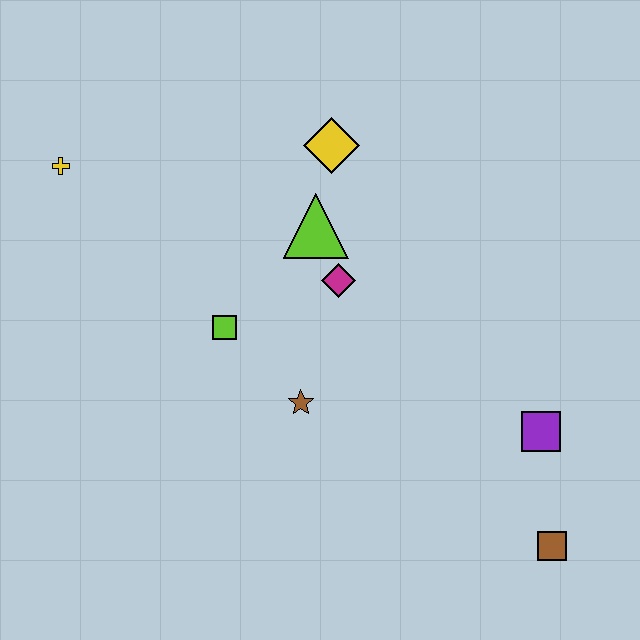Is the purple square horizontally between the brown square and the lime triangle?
Yes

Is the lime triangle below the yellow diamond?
Yes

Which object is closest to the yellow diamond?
The lime triangle is closest to the yellow diamond.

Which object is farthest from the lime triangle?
The brown square is farthest from the lime triangle.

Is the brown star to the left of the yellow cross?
No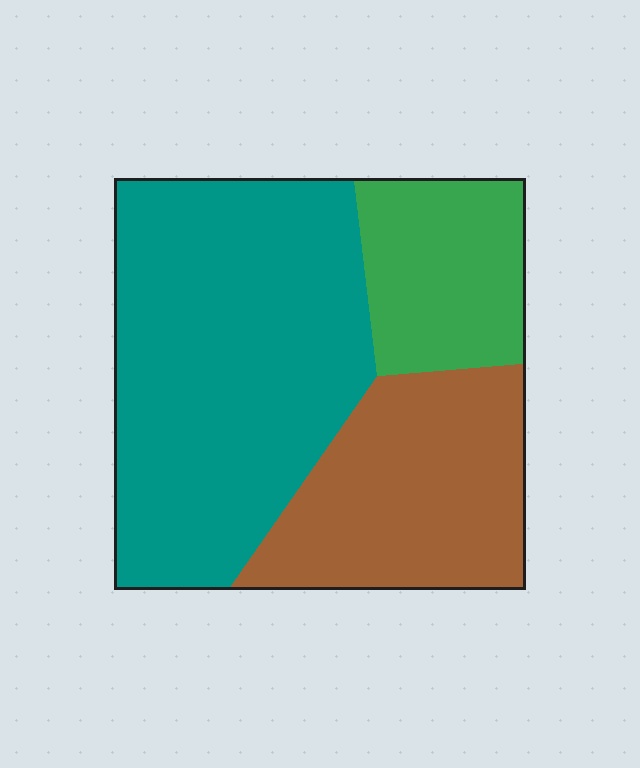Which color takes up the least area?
Green, at roughly 20%.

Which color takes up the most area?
Teal, at roughly 55%.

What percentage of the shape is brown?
Brown covers roughly 30% of the shape.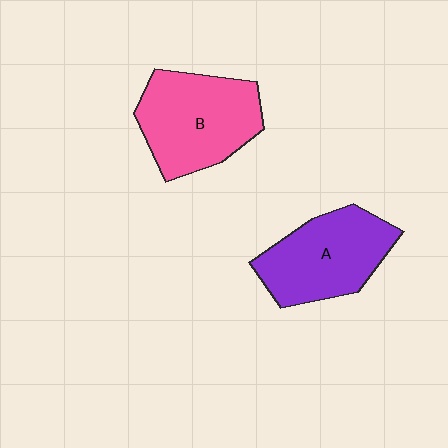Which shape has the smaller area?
Shape A (purple).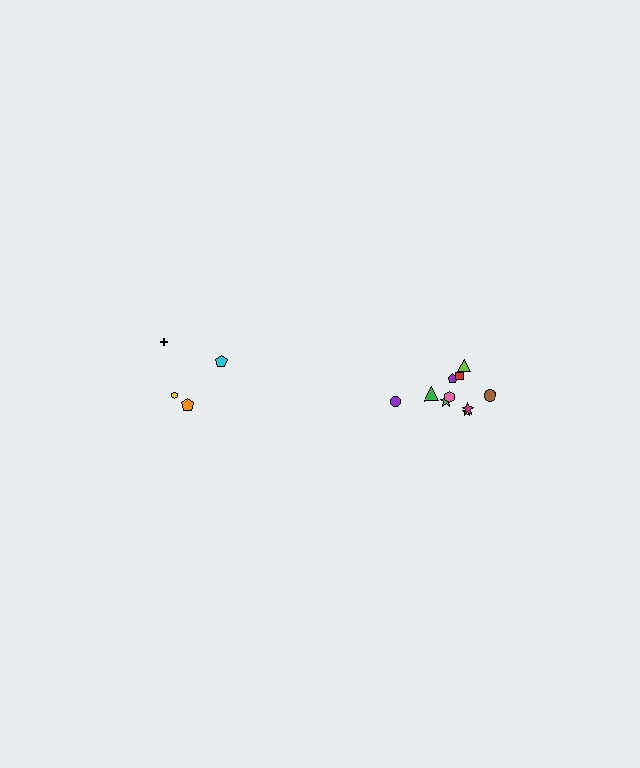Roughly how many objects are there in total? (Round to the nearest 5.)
Roughly 15 objects in total.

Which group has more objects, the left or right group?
The right group.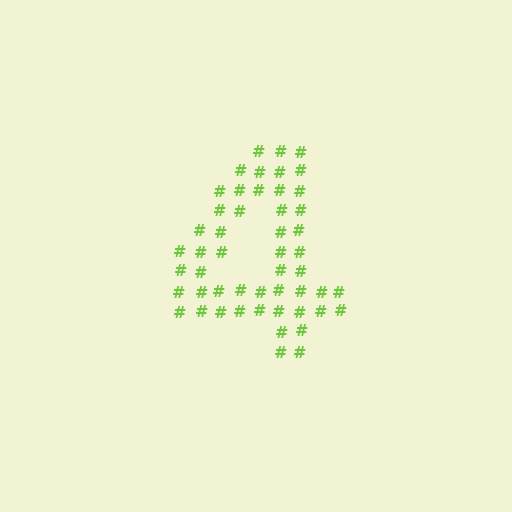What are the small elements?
The small elements are hash symbols.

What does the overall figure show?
The overall figure shows the digit 4.